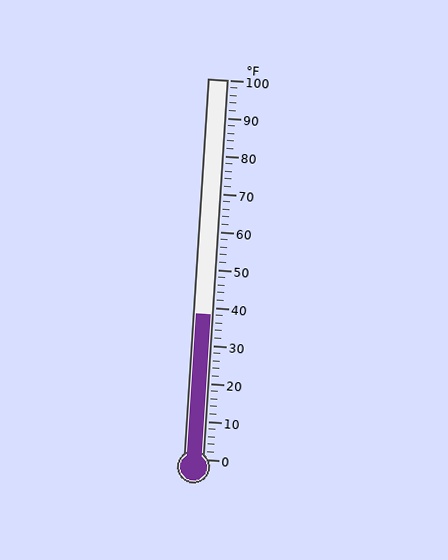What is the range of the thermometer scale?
The thermometer scale ranges from 0°F to 100°F.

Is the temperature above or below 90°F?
The temperature is below 90°F.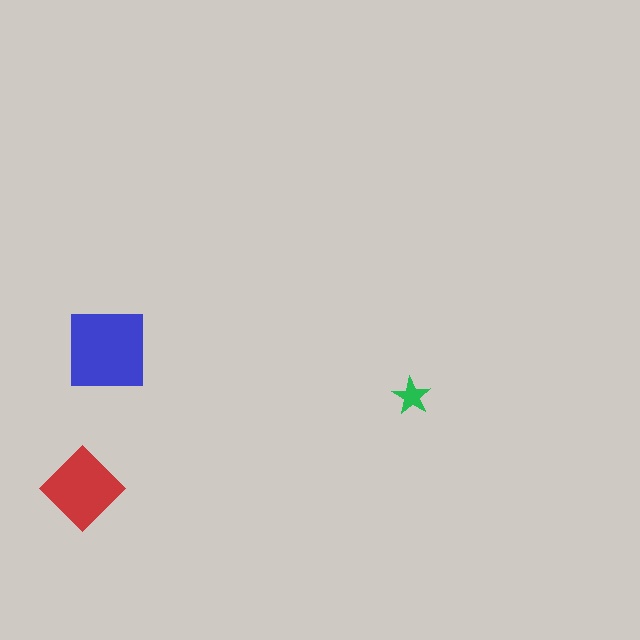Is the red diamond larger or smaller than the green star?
Larger.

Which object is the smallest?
The green star.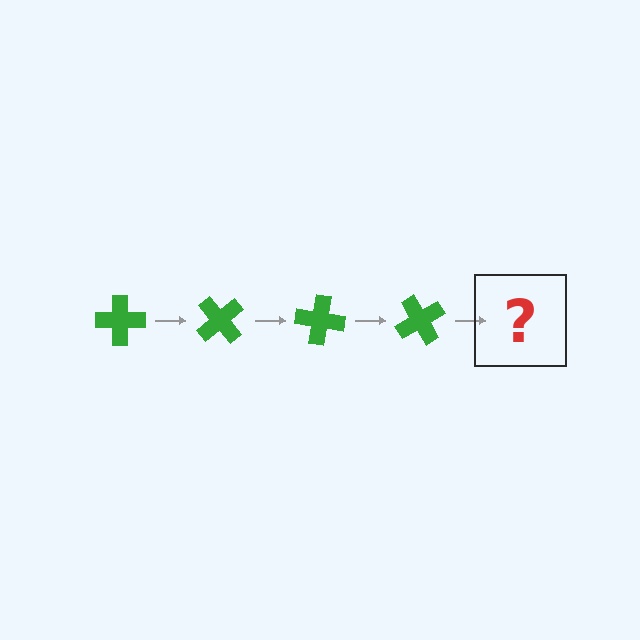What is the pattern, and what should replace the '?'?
The pattern is that the cross rotates 50 degrees each step. The '?' should be a green cross rotated 200 degrees.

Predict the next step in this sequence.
The next step is a green cross rotated 200 degrees.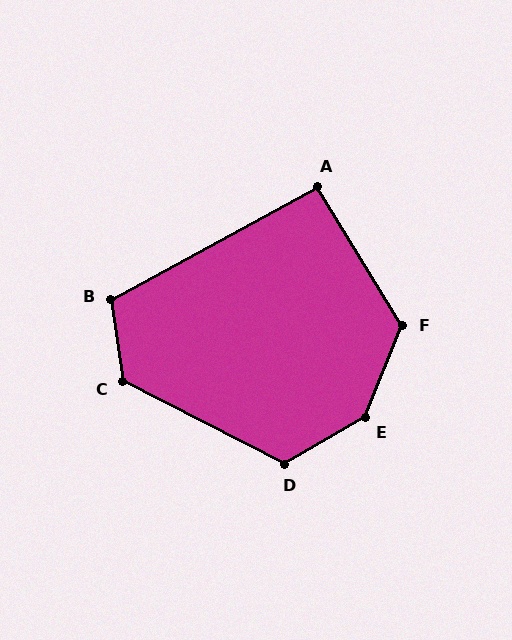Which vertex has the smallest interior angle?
A, at approximately 93 degrees.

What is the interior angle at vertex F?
Approximately 126 degrees (obtuse).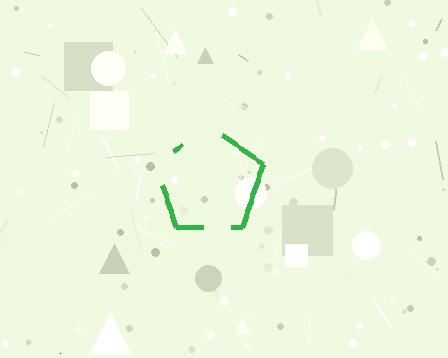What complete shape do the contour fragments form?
The contour fragments form a pentagon.